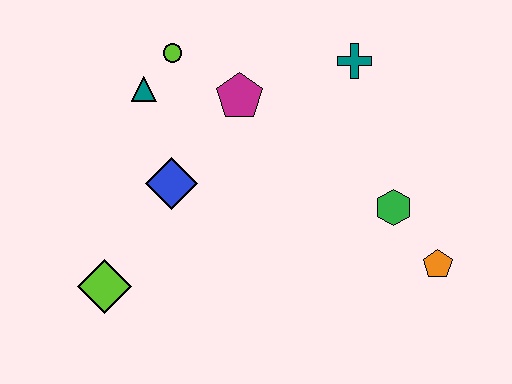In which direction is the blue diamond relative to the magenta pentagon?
The blue diamond is below the magenta pentagon.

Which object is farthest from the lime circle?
The orange pentagon is farthest from the lime circle.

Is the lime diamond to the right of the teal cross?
No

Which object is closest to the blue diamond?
The teal triangle is closest to the blue diamond.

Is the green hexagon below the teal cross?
Yes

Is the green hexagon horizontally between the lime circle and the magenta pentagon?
No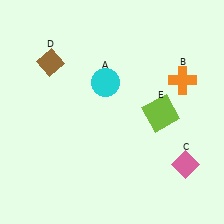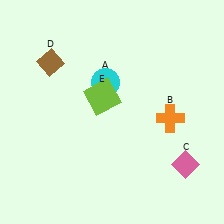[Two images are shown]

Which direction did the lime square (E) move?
The lime square (E) moved left.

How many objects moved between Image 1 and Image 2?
2 objects moved between the two images.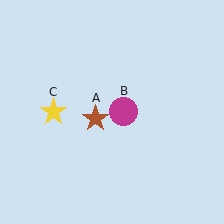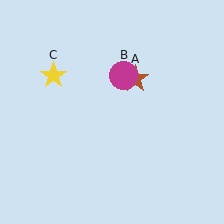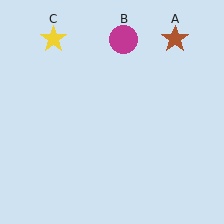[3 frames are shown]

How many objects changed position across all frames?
3 objects changed position: brown star (object A), magenta circle (object B), yellow star (object C).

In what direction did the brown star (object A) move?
The brown star (object A) moved up and to the right.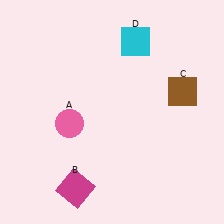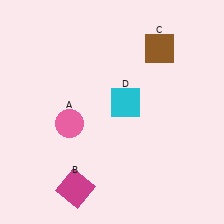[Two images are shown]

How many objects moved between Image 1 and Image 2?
2 objects moved between the two images.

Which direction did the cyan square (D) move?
The cyan square (D) moved down.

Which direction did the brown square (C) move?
The brown square (C) moved up.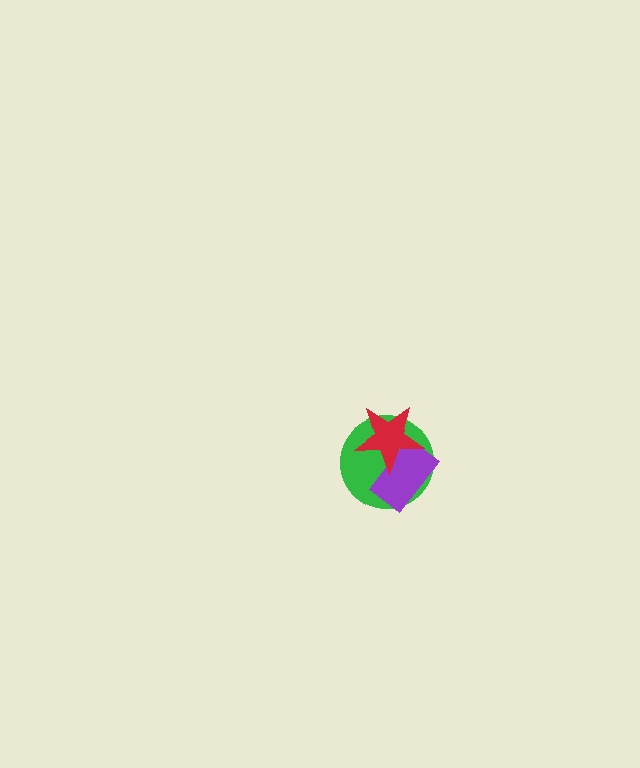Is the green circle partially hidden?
Yes, it is partially covered by another shape.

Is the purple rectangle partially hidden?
Yes, it is partially covered by another shape.